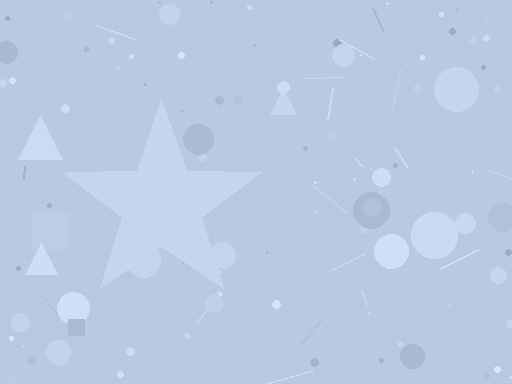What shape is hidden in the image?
A star is hidden in the image.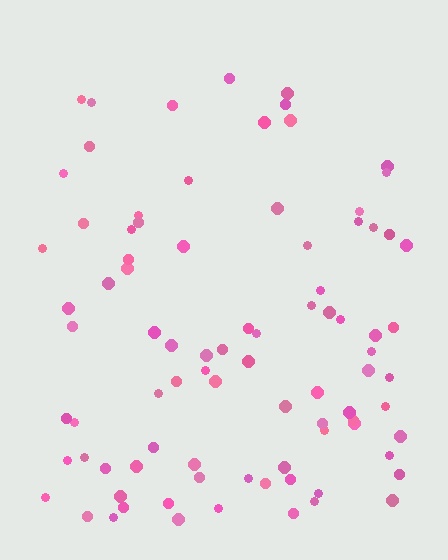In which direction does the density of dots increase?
From top to bottom, with the bottom side densest.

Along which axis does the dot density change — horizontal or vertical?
Vertical.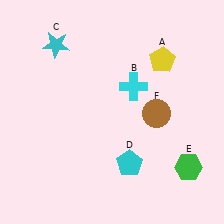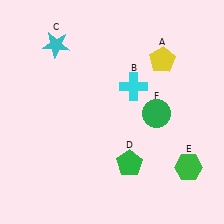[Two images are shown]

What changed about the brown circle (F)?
In Image 1, F is brown. In Image 2, it changed to green.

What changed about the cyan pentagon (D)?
In Image 1, D is cyan. In Image 2, it changed to green.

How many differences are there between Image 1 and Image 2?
There are 2 differences between the two images.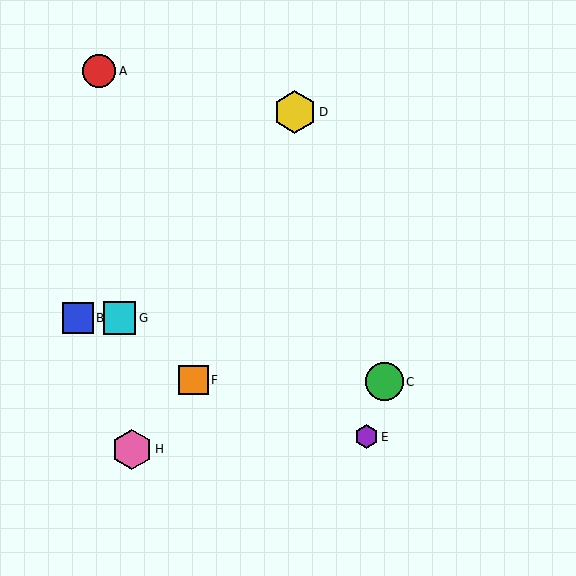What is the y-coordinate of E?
Object E is at y≈437.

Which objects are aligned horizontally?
Objects B, G are aligned horizontally.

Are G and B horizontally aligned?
Yes, both are at y≈318.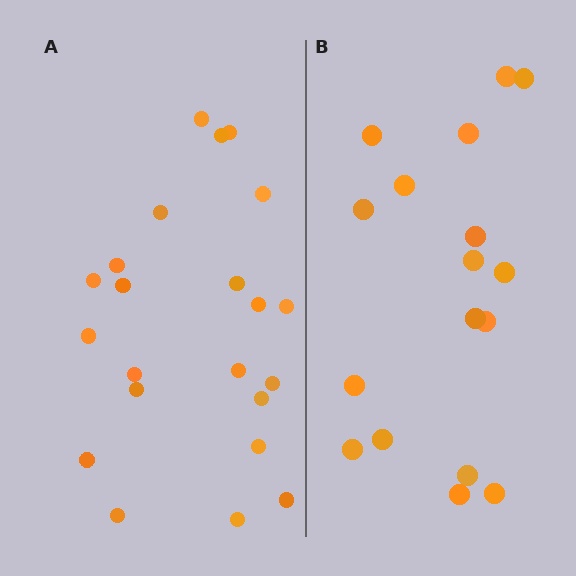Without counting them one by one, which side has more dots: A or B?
Region A (the left region) has more dots.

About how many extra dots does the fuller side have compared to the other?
Region A has about 5 more dots than region B.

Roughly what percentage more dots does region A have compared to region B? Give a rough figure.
About 30% more.